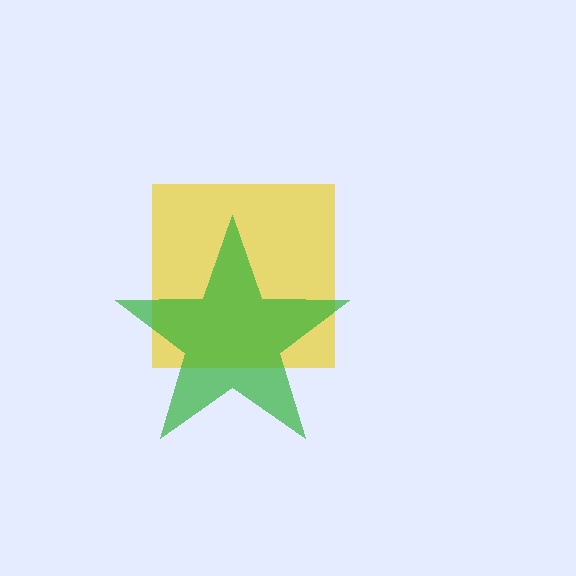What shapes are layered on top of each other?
The layered shapes are: a yellow square, a green star.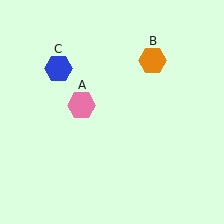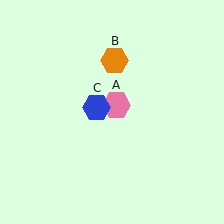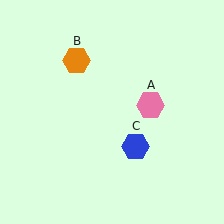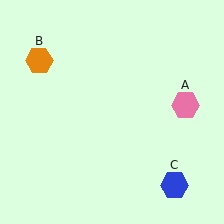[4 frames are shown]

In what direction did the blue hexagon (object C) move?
The blue hexagon (object C) moved down and to the right.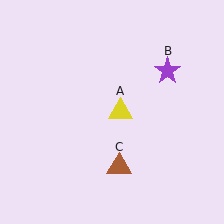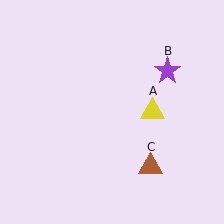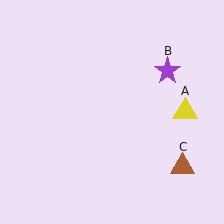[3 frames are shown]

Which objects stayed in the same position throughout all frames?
Purple star (object B) remained stationary.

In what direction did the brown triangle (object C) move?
The brown triangle (object C) moved right.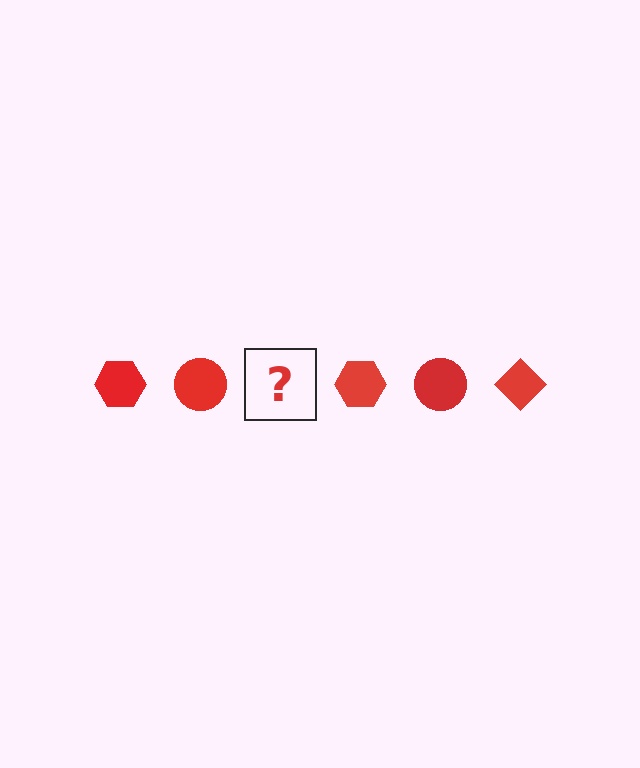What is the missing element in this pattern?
The missing element is a red diamond.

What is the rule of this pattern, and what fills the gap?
The rule is that the pattern cycles through hexagon, circle, diamond shapes in red. The gap should be filled with a red diamond.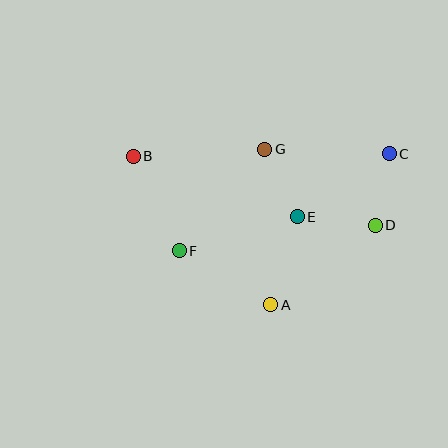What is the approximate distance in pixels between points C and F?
The distance between C and F is approximately 231 pixels.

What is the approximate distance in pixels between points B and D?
The distance between B and D is approximately 251 pixels.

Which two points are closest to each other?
Points C and D are closest to each other.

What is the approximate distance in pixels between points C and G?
The distance between C and G is approximately 124 pixels.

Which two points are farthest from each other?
Points B and C are farthest from each other.